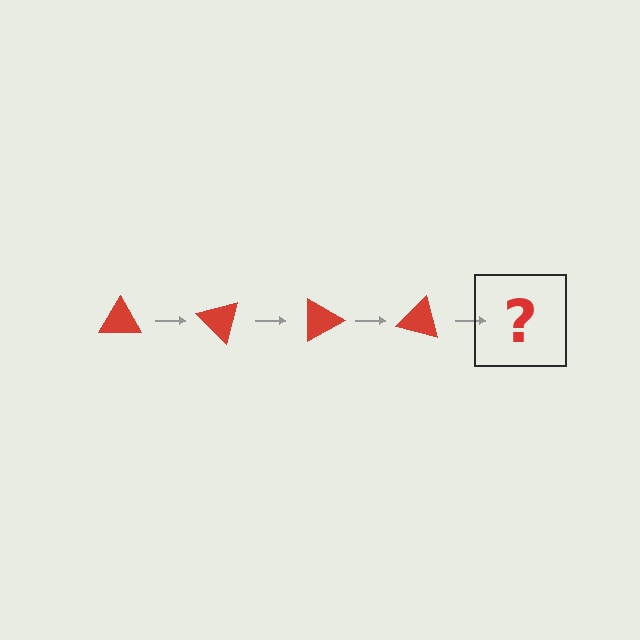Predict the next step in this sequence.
The next step is a red triangle rotated 180 degrees.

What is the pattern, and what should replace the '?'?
The pattern is that the triangle rotates 45 degrees each step. The '?' should be a red triangle rotated 180 degrees.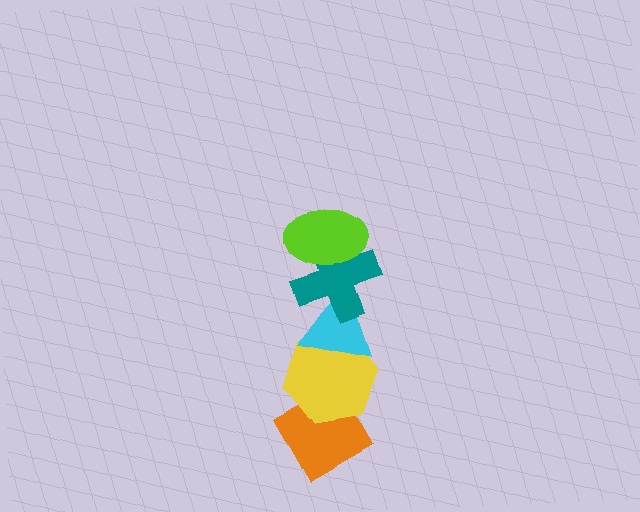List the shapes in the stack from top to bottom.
From top to bottom: the lime ellipse, the teal cross, the cyan triangle, the yellow hexagon, the orange diamond.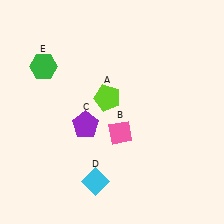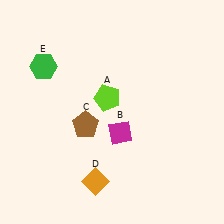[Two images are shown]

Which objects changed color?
B changed from pink to magenta. C changed from purple to brown. D changed from cyan to orange.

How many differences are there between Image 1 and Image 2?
There are 3 differences between the two images.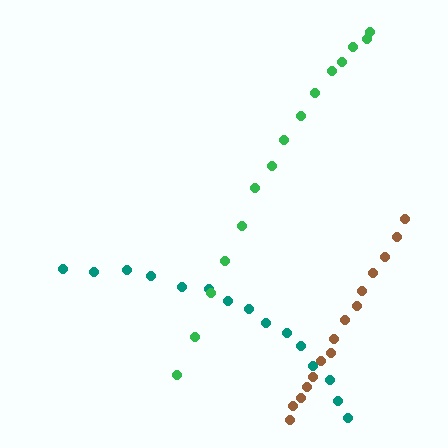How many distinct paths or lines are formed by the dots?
There are 3 distinct paths.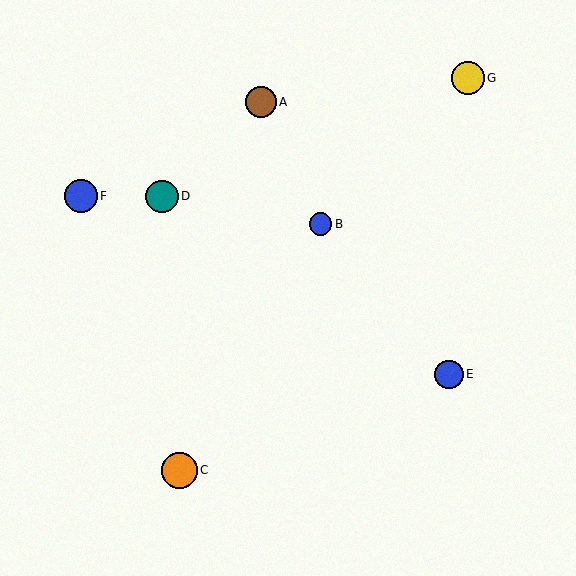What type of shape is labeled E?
Shape E is a blue circle.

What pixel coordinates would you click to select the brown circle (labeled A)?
Click at (261, 102) to select the brown circle A.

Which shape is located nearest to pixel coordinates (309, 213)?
The blue circle (labeled B) at (320, 224) is nearest to that location.